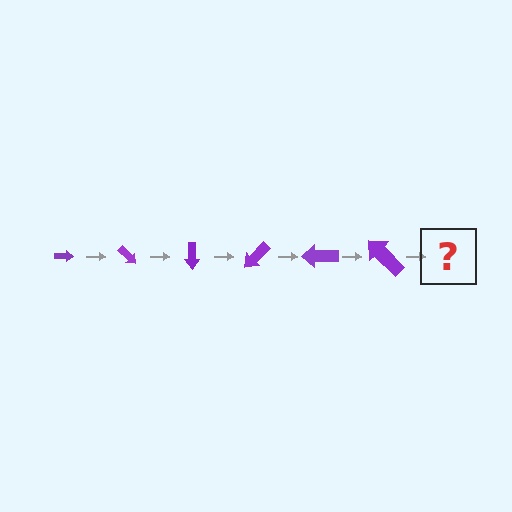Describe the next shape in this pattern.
It should be an arrow, larger than the previous one and rotated 270 degrees from the start.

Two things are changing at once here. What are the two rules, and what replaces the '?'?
The two rules are that the arrow grows larger each step and it rotates 45 degrees each step. The '?' should be an arrow, larger than the previous one and rotated 270 degrees from the start.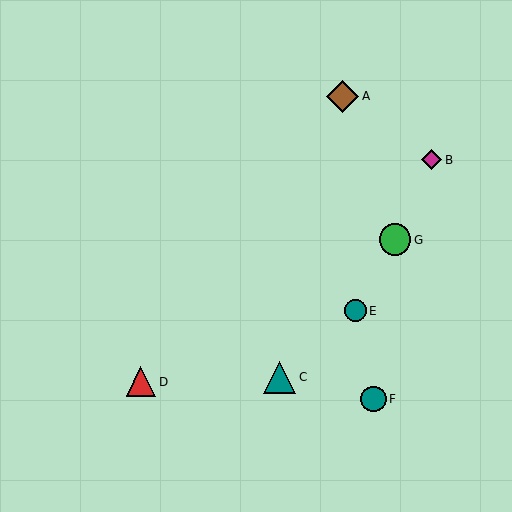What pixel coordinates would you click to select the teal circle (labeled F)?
Click at (374, 399) to select the teal circle F.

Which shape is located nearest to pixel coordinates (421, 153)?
The magenta diamond (labeled B) at (432, 160) is nearest to that location.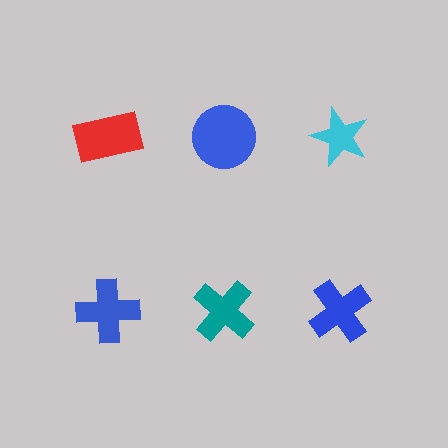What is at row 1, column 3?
A cyan star.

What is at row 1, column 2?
A blue circle.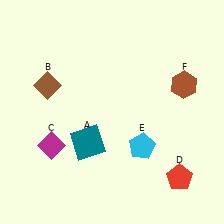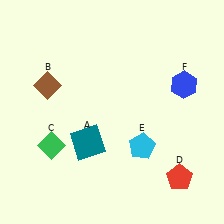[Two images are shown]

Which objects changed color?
C changed from magenta to green. F changed from brown to blue.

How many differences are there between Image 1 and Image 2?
There are 2 differences between the two images.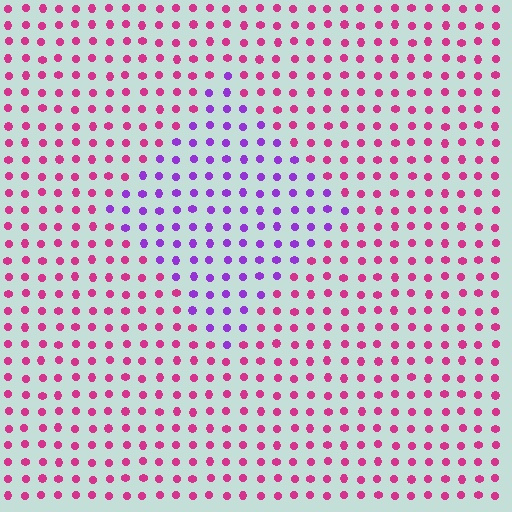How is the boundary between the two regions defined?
The boundary is defined purely by a slight shift in hue (about 50 degrees). Spacing, size, and orientation are identical on both sides.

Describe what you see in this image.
The image is filled with small magenta elements in a uniform arrangement. A diamond-shaped region is visible where the elements are tinted to a slightly different hue, forming a subtle color boundary.